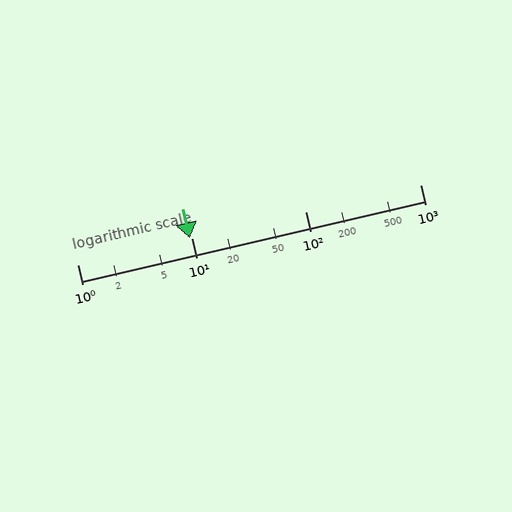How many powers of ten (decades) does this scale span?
The scale spans 3 decades, from 1 to 1000.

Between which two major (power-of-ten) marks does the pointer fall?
The pointer is between 1 and 10.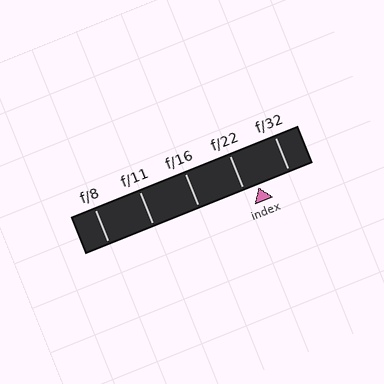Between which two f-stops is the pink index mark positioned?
The index mark is between f/22 and f/32.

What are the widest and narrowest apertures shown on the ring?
The widest aperture shown is f/8 and the narrowest is f/32.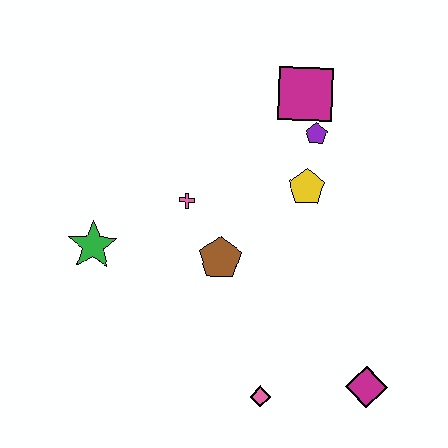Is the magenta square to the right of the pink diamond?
Yes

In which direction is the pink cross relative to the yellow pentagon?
The pink cross is to the left of the yellow pentagon.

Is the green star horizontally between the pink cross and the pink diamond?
No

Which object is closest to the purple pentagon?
The magenta square is closest to the purple pentagon.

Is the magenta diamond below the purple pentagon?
Yes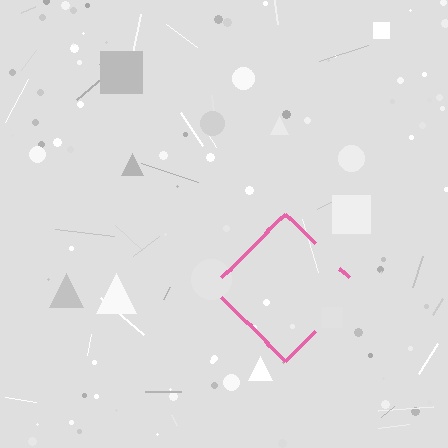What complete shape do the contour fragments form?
The contour fragments form a diamond.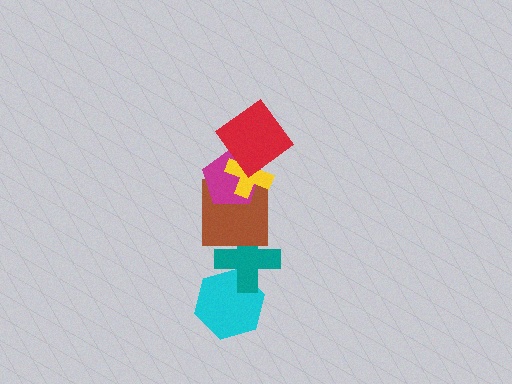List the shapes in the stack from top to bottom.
From top to bottom: the red diamond, the yellow cross, the magenta pentagon, the brown square, the teal cross, the cyan hexagon.